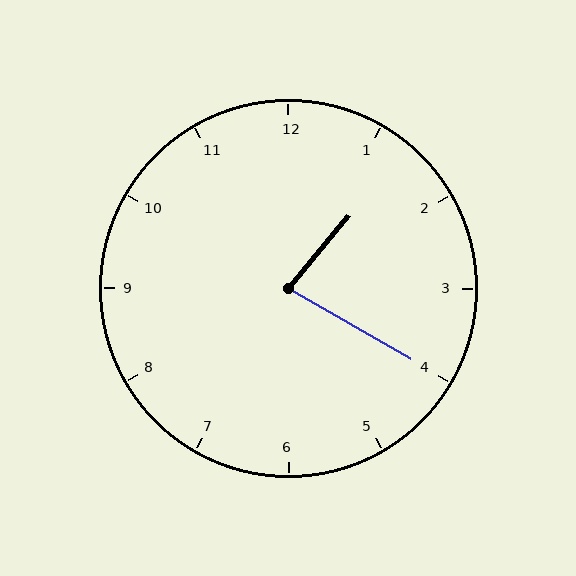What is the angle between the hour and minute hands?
Approximately 80 degrees.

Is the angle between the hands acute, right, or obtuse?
It is acute.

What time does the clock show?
1:20.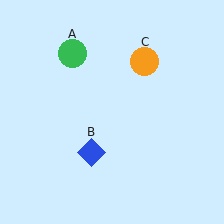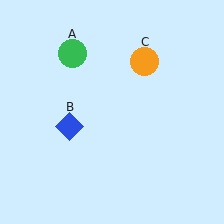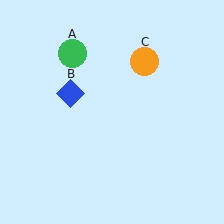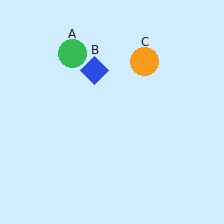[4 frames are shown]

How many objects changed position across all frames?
1 object changed position: blue diamond (object B).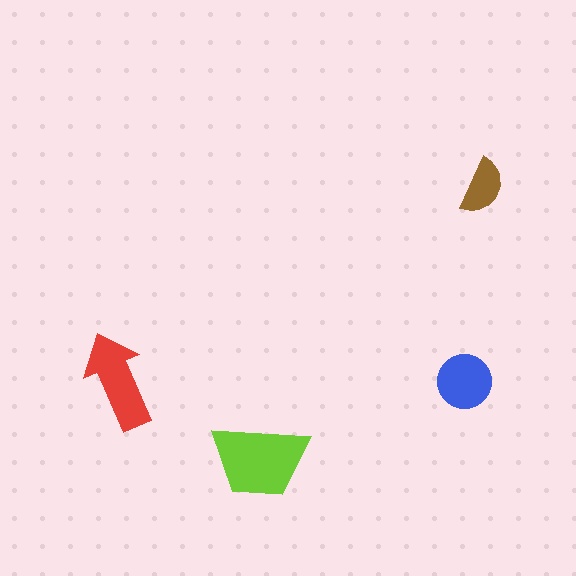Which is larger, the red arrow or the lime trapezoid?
The lime trapezoid.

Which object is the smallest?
The brown semicircle.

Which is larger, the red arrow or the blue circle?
The red arrow.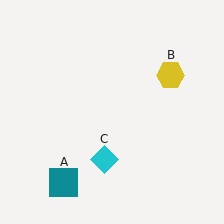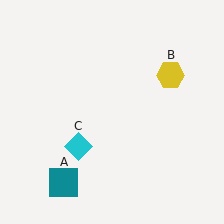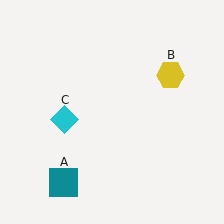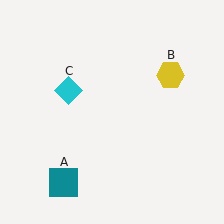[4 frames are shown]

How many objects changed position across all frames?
1 object changed position: cyan diamond (object C).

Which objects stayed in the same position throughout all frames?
Teal square (object A) and yellow hexagon (object B) remained stationary.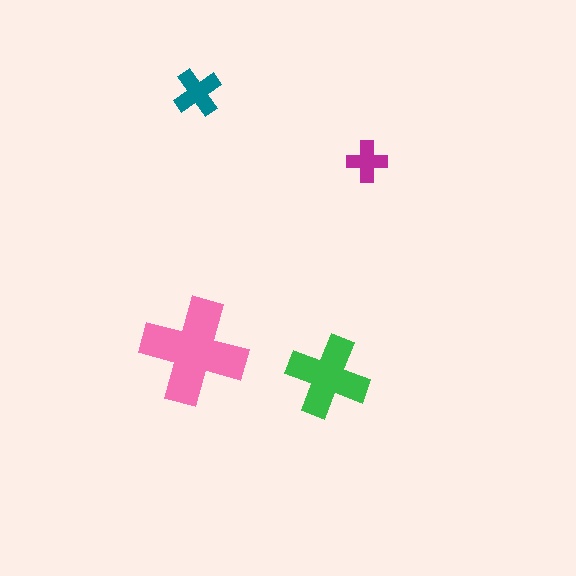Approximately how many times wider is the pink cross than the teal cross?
About 2 times wider.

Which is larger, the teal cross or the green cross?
The green one.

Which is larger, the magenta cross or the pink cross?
The pink one.